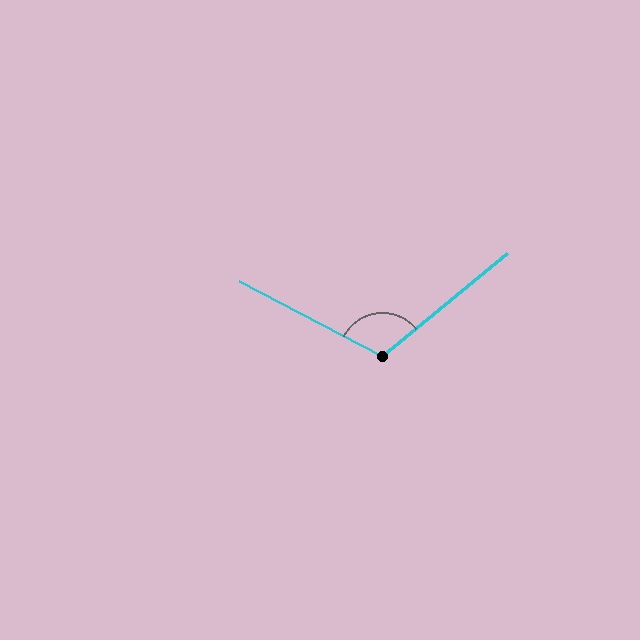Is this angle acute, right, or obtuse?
It is obtuse.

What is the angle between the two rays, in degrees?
Approximately 113 degrees.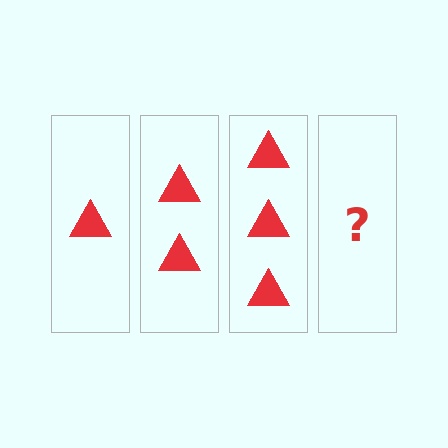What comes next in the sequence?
The next element should be 4 triangles.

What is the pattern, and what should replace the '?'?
The pattern is that each step adds one more triangle. The '?' should be 4 triangles.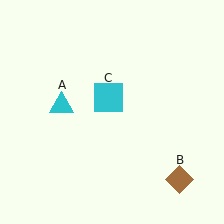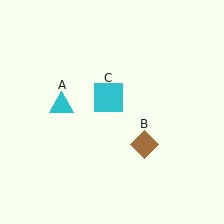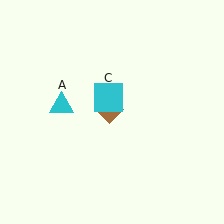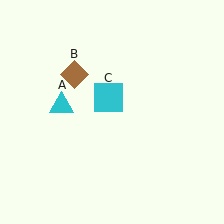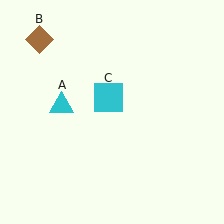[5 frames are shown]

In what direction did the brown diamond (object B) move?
The brown diamond (object B) moved up and to the left.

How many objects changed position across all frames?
1 object changed position: brown diamond (object B).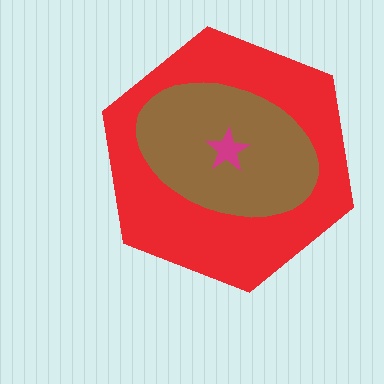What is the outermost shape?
The red hexagon.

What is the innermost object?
The magenta star.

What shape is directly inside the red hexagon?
The brown ellipse.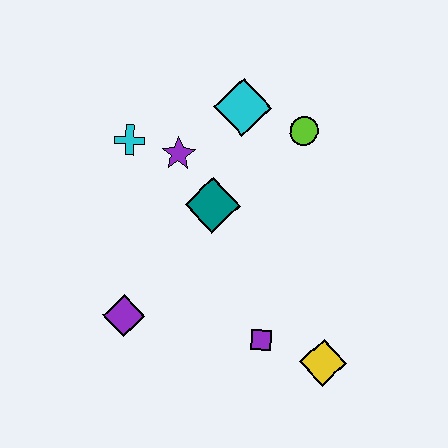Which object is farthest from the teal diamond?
The yellow diamond is farthest from the teal diamond.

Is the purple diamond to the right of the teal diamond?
No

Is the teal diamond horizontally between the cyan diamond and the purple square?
No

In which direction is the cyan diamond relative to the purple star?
The cyan diamond is to the right of the purple star.